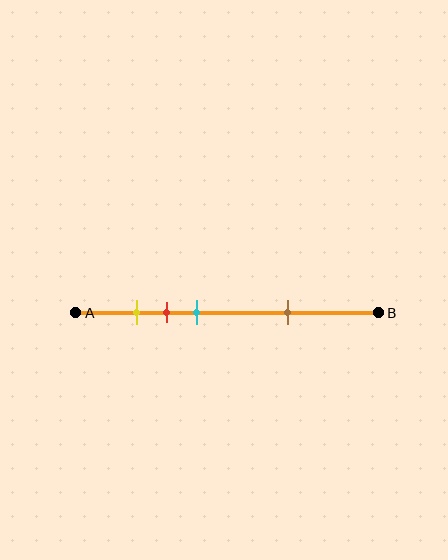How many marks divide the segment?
There are 4 marks dividing the segment.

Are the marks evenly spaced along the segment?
No, the marks are not evenly spaced.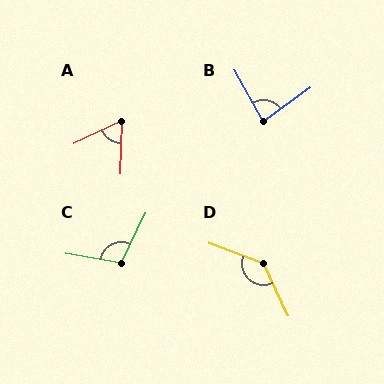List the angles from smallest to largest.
A (64°), B (83°), C (106°), D (136°).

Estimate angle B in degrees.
Approximately 83 degrees.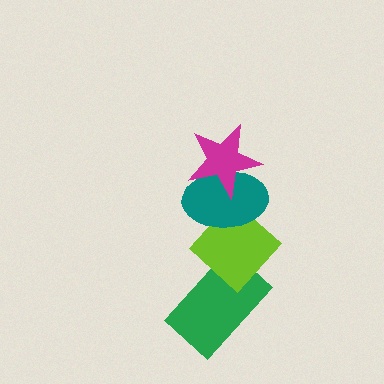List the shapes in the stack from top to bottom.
From top to bottom: the magenta star, the teal ellipse, the lime diamond, the green rectangle.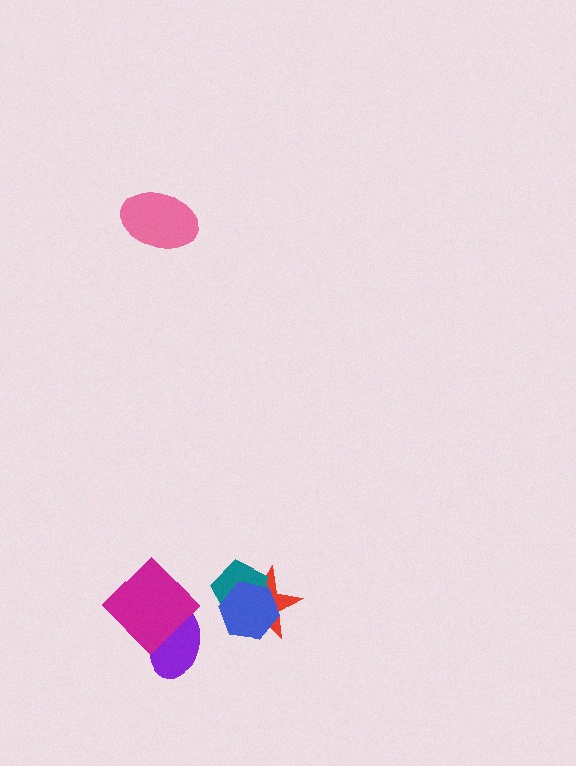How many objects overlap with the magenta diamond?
1 object overlaps with the magenta diamond.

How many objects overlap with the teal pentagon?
2 objects overlap with the teal pentagon.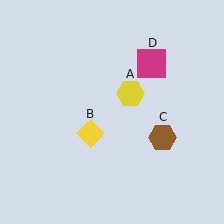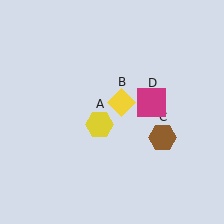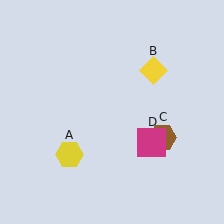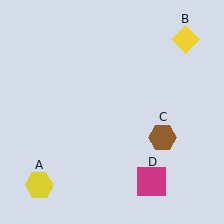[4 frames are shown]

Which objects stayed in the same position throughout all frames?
Brown hexagon (object C) remained stationary.